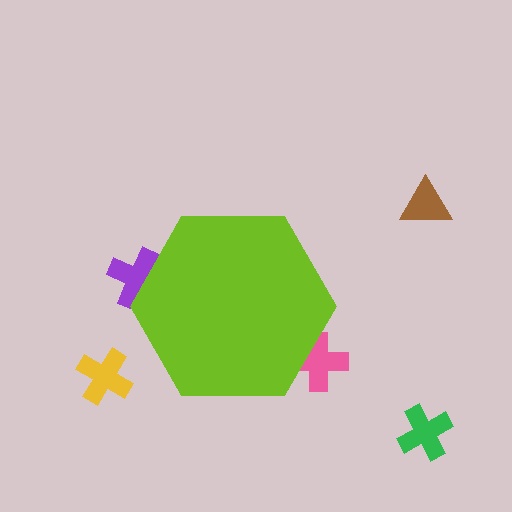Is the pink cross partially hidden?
Yes, the pink cross is partially hidden behind the lime hexagon.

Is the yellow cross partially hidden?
No, the yellow cross is fully visible.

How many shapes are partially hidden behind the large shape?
2 shapes are partially hidden.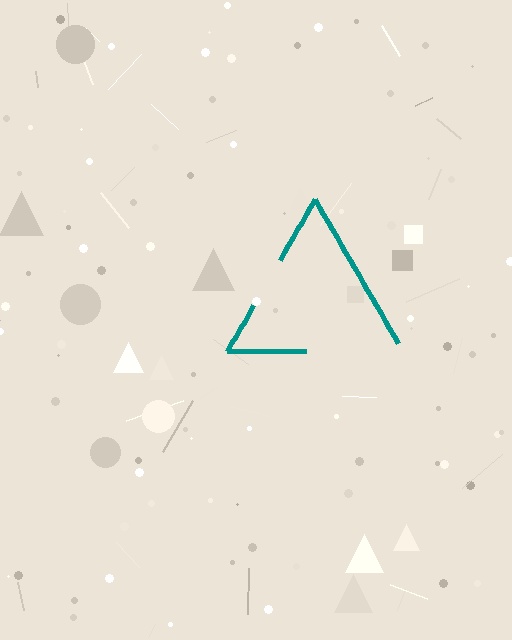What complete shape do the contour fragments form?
The contour fragments form a triangle.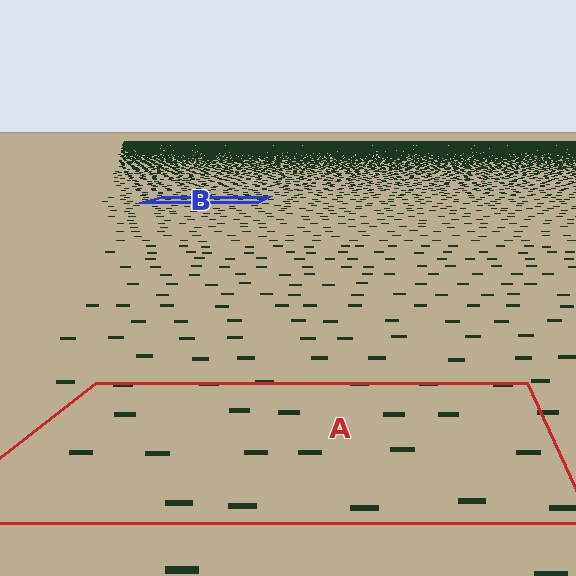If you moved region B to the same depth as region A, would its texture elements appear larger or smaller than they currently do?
They would appear larger. At a closer depth, the same texture elements are projected at a bigger on-screen size.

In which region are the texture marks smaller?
The texture marks are smaller in region B, because it is farther away.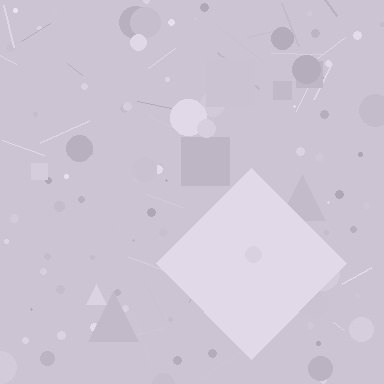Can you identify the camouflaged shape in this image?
The camouflaged shape is a diamond.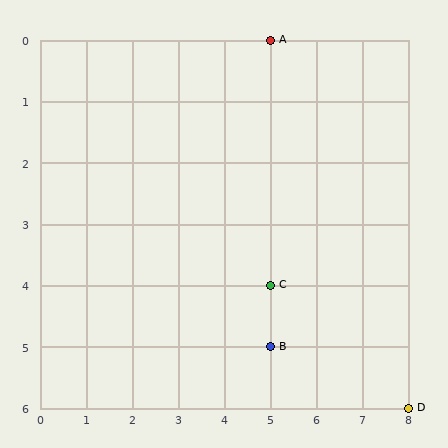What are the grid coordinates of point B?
Point B is at grid coordinates (5, 5).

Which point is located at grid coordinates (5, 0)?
Point A is at (5, 0).